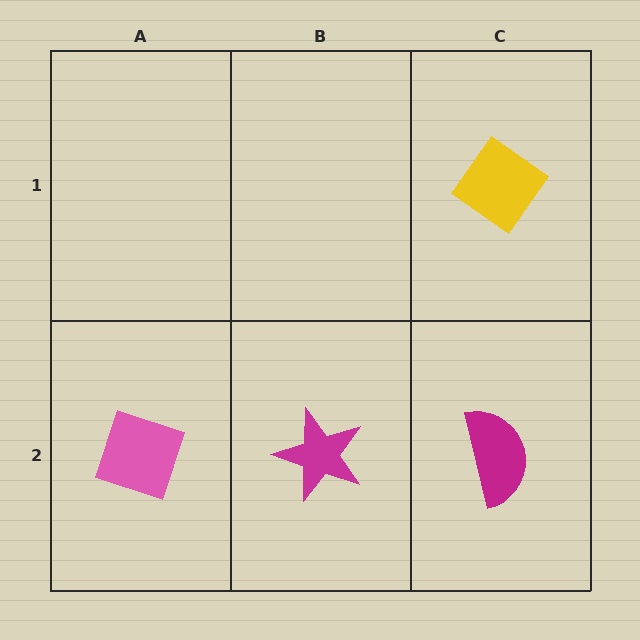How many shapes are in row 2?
3 shapes.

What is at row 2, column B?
A magenta star.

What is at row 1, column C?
A yellow diamond.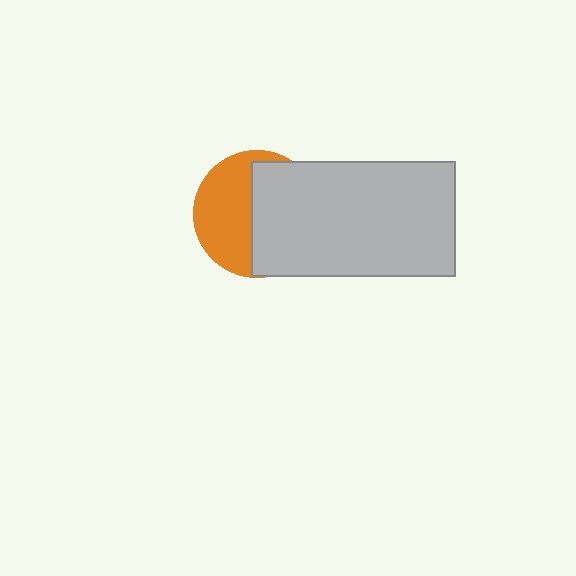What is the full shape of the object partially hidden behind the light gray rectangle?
The partially hidden object is an orange circle.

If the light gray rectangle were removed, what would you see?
You would see the complete orange circle.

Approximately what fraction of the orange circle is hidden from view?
Roughly 53% of the orange circle is hidden behind the light gray rectangle.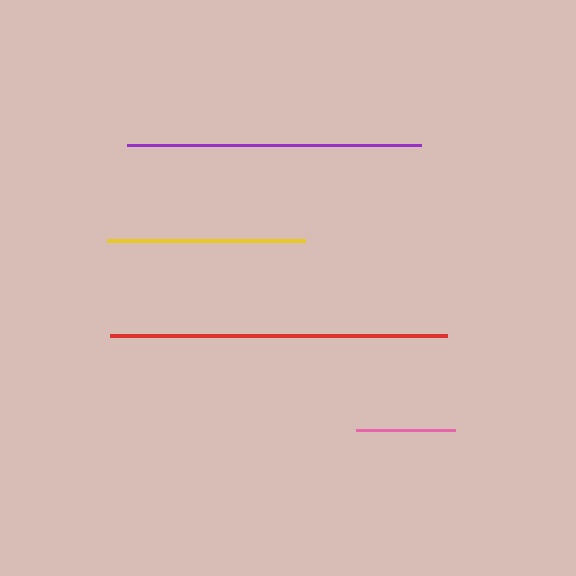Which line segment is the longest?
The red line is the longest at approximately 337 pixels.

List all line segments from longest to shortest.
From longest to shortest: red, purple, yellow, pink.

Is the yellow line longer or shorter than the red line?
The red line is longer than the yellow line.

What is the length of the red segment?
The red segment is approximately 337 pixels long.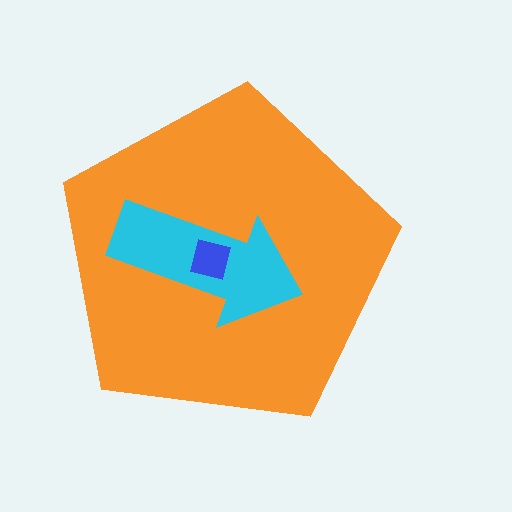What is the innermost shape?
The blue square.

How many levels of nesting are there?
3.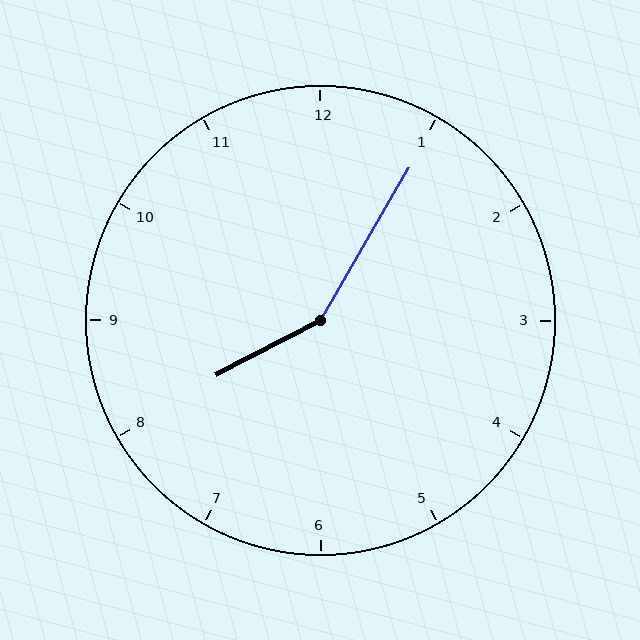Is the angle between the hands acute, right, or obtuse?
It is obtuse.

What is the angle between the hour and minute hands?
Approximately 148 degrees.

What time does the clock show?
8:05.